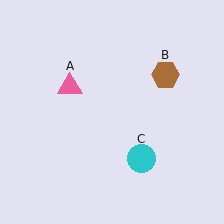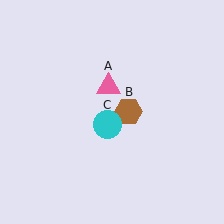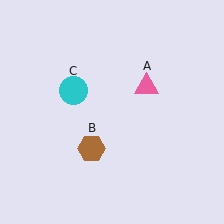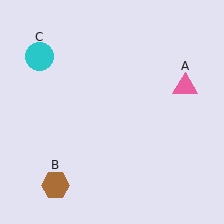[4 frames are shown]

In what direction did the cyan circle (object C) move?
The cyan circle (object C) moved up and to the left.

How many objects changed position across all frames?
3 objects changed position: pink triangle (object A), brown hexagon (object B), cyan circle (object C).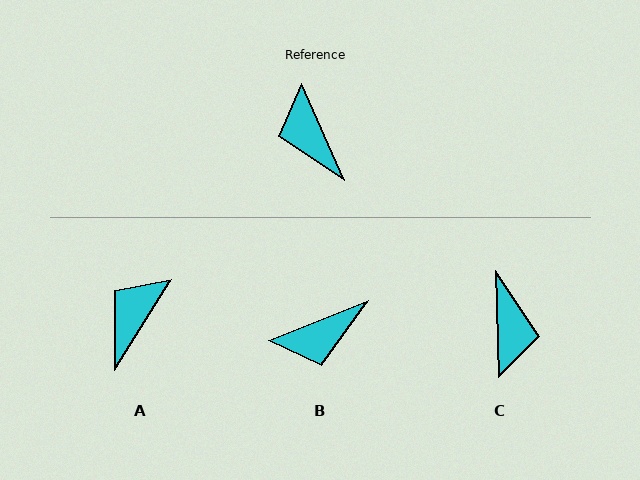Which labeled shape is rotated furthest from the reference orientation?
C, about 158 degrees away.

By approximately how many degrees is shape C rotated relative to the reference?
Approximately 158 degrees counter-clockwise.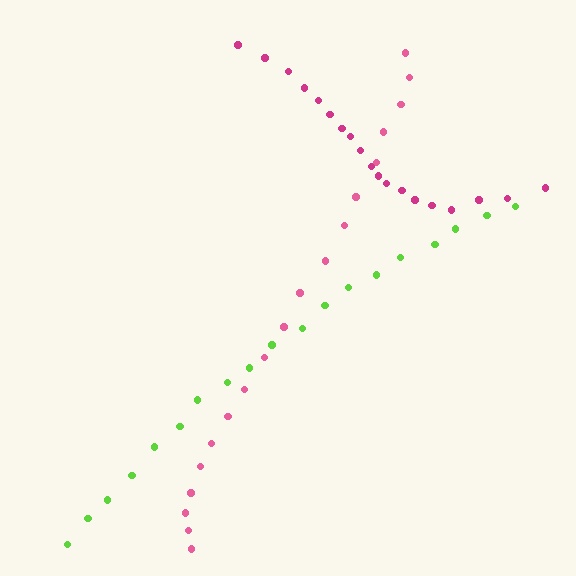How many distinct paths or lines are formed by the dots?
There are 3 distinct paths.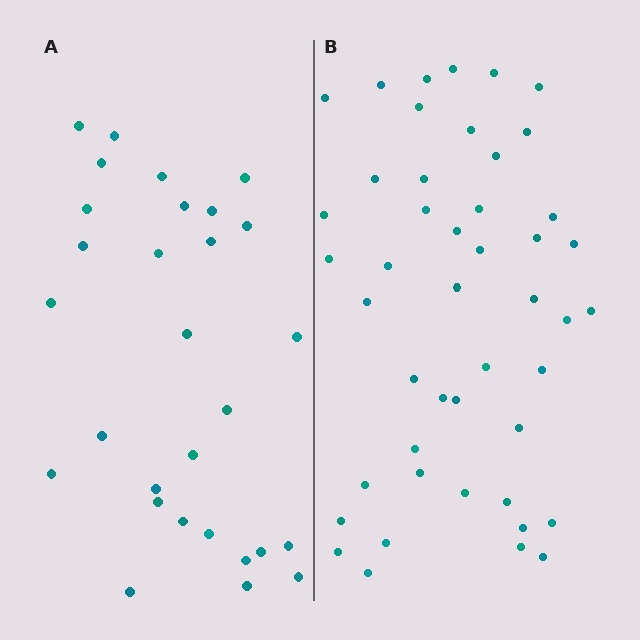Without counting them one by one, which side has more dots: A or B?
Region B (the right region) has more dots.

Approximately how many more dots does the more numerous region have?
Region B has approximately 15 more dots than region A.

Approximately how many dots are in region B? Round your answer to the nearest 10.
About 50 dots. (The exact count is 46, which rounds to 50.)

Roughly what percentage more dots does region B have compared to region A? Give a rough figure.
About 60% more.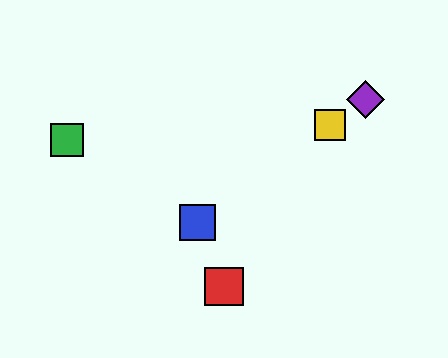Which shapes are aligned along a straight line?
The blue square, the yellow square, the purple diamond are aligned along a straight line.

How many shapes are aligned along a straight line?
3 shapes (the blue square, the yellow square, the purple diamond) are aligned along a straight line.